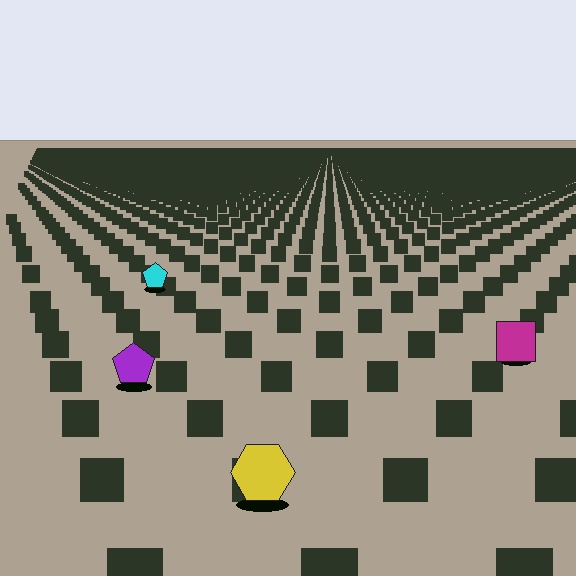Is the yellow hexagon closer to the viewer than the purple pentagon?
Yes. The yellow hexagon is closer — you can tell from the texture gradient: the ground texture is coarser near it.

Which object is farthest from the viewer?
The cyan pentagon is farthest from the viewer. It appears smaller and the ground texture around it is denser.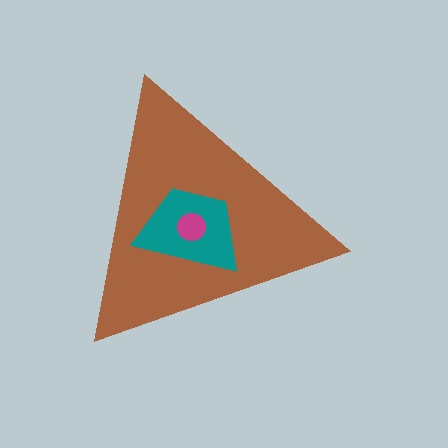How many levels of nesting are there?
3.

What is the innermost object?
The magenta circle.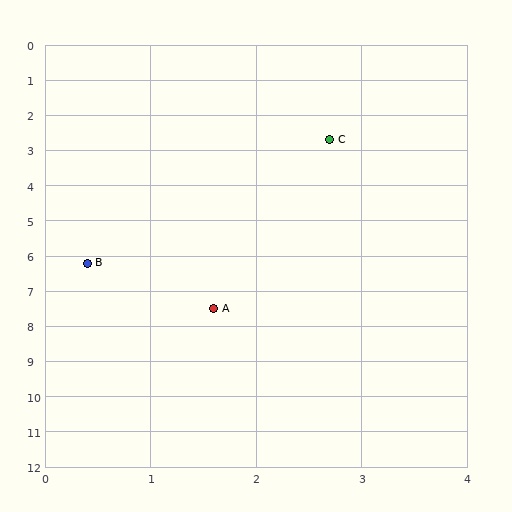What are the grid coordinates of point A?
Point A is at approximately (1.6, 7.5).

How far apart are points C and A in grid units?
Points C and A are about 4.9 grid units apart.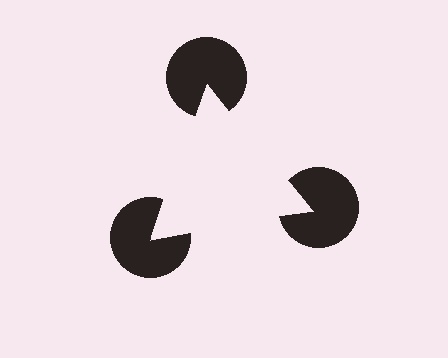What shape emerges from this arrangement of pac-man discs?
An illusory triangle — its edges are inferred from the aligned wedge cuts in the pac-man discs, not physically drawn.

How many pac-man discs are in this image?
There are 3 — one at each vertex of the illusory triangle.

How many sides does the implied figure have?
3 sides.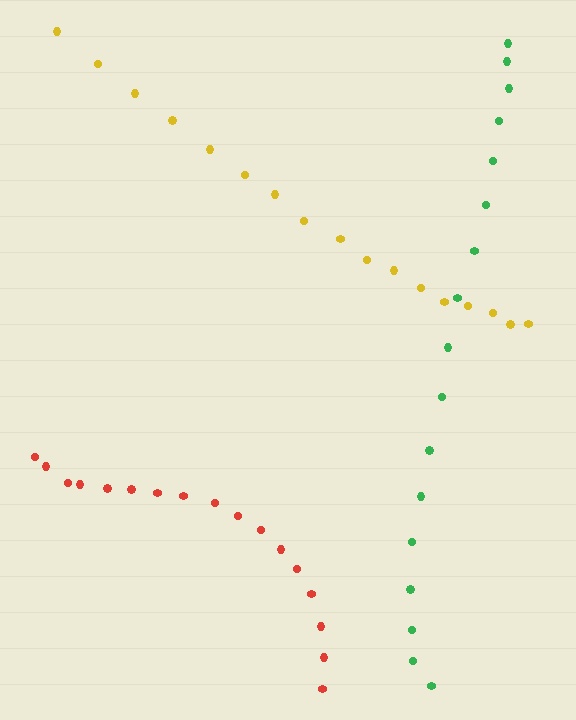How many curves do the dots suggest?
There are 3 distinct paths.